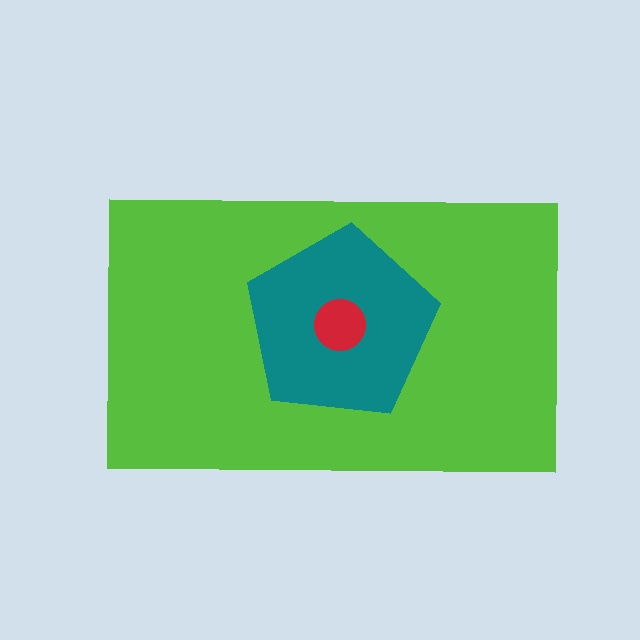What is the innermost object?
The red circle.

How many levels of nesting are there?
3.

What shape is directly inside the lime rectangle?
The teal pentagon.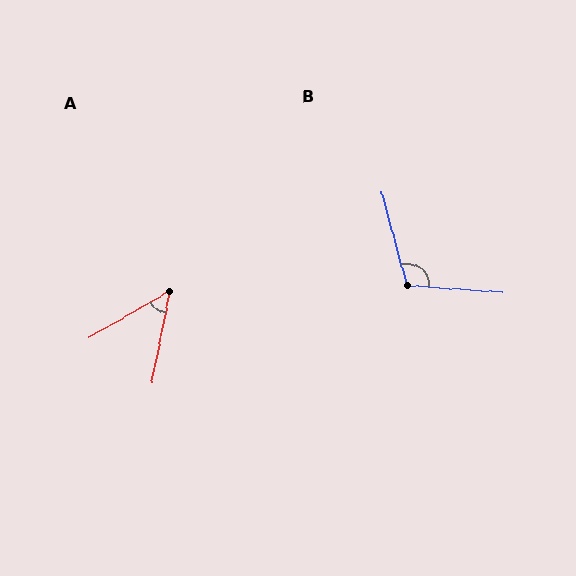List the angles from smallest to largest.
A (49°), B (109°).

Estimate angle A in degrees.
Approximately 49 degrees.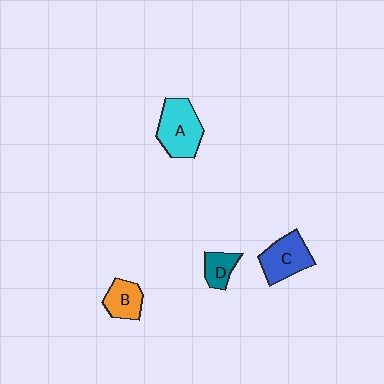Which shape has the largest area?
Shape A (cyan).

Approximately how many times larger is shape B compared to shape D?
Approximately 1.2 times.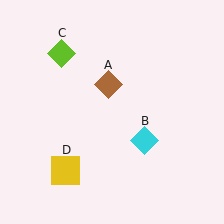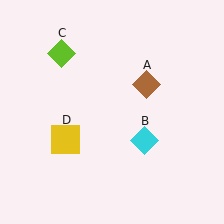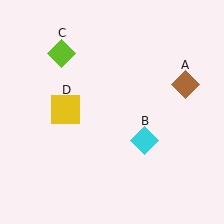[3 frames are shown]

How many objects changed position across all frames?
2 objects changed position: brown diamond (object A), yellow square (object D).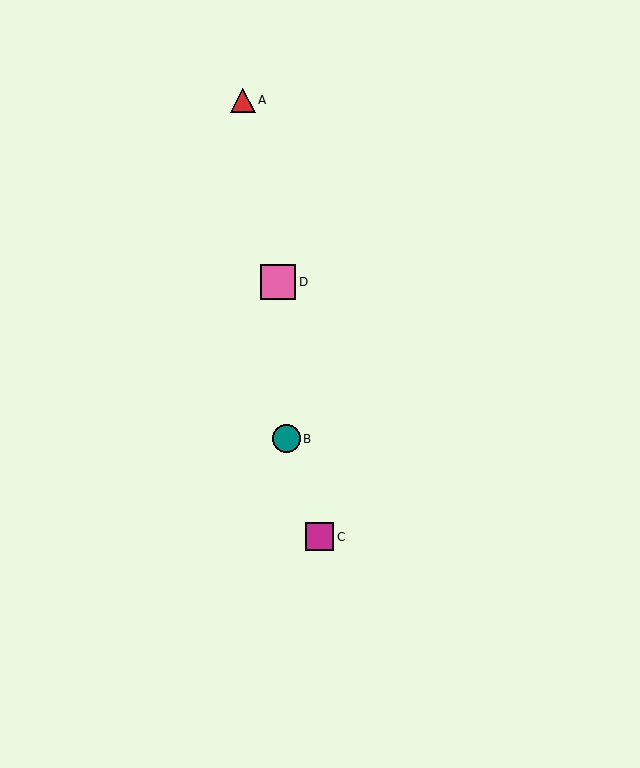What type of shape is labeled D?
Shape D is a pink square.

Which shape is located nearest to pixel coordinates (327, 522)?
The magenta square (labeled C) at (320, 537) is nearest to that location.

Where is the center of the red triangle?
The center of the red triangle is at (243, 100).